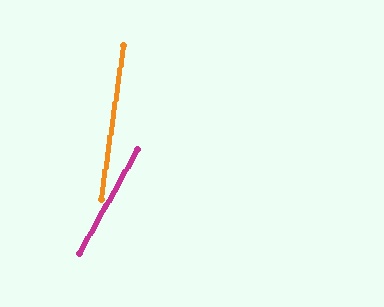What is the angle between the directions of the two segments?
Approximately 21 degrees.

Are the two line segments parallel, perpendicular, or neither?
Neither parallel nor perpendicular — they differ by about 21°.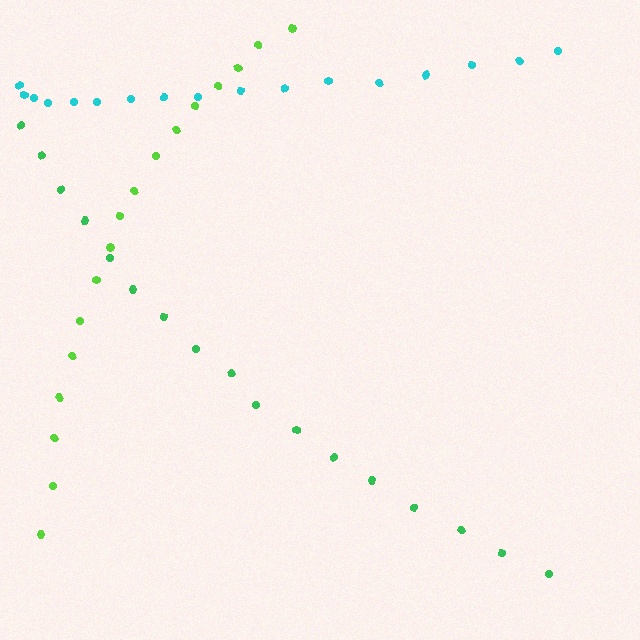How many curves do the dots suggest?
There are 3 distinct paths.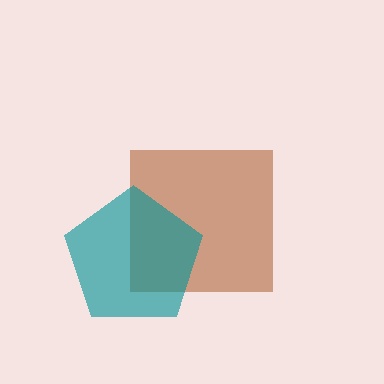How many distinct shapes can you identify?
There are 2 distinct shapes: a brown square, a teal pentagon.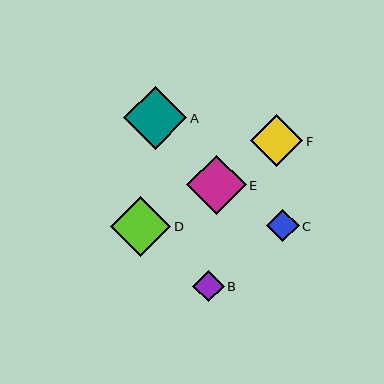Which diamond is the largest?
Diamond A is the largest with a size of approximately 63 pixels.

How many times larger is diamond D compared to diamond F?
Diamond D is approximately 1.2 times the size of diamond F.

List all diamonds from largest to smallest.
From largest to smallest: A, D, E, F, C, B.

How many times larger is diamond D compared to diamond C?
Diamond D is approximately 1.9 times the size of diamond C.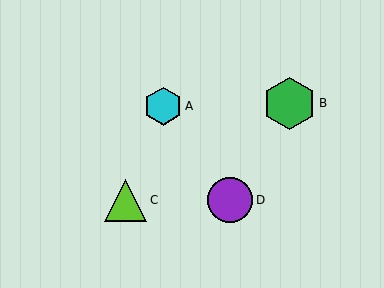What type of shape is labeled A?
Shape A is a cyan hexagon.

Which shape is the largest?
The green hexagon (labeled B) is the largest.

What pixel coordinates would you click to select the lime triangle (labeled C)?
Click at (126, 200) to select the lime triangle C.